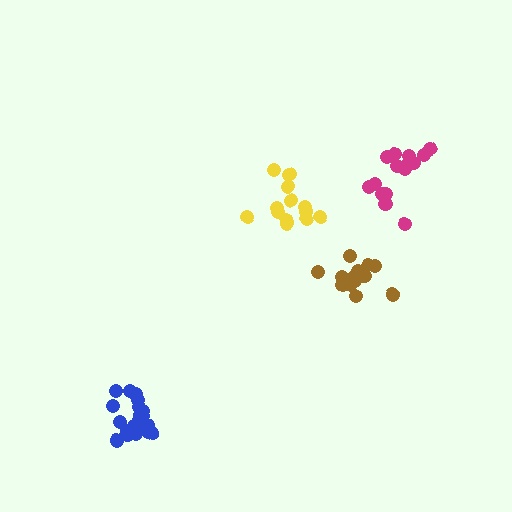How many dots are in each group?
Group 1: 14 dots, Group 2: 14 dots, Group 3: 20 dots, Group 4: 16 dots (64 total).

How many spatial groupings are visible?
There are 4 spatial groupings.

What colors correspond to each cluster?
The clusters are colored: brown, yellow, blue, magenta.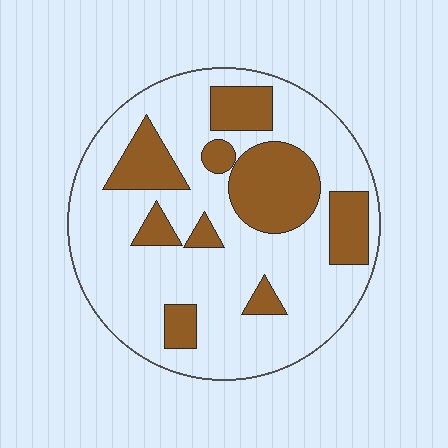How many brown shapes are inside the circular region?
9.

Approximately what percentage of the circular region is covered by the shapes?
Approximately 30%.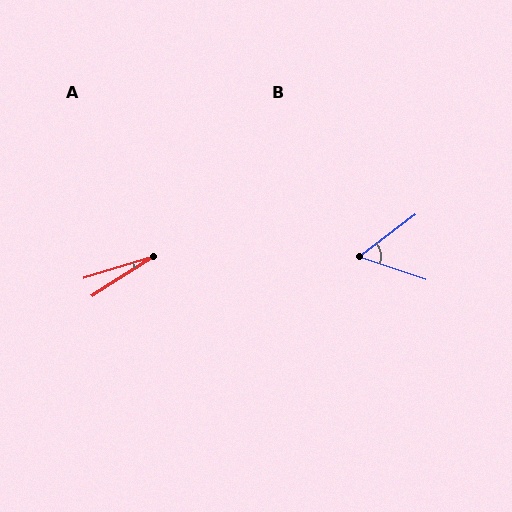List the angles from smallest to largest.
A (16°), B (56°).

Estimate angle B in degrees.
Approximately 56 degrees.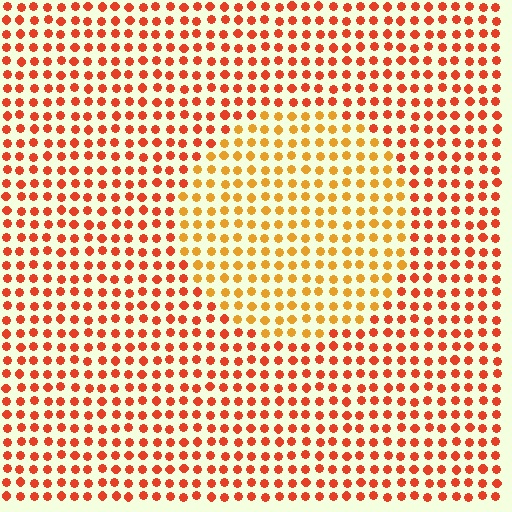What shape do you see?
I see a circle.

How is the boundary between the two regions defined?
The boundary is defined purely by a slight shift in hue (about 30 degrees). Spacing, size, and orientation are identical on both sides.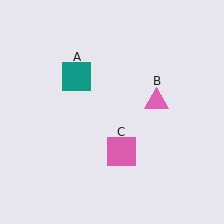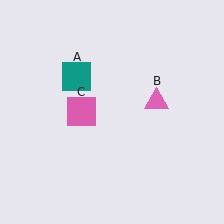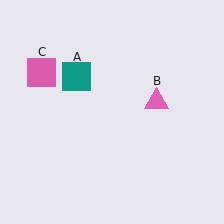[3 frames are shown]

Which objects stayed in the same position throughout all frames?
Teal square (object A) and pink triangle (object B) remained stationary.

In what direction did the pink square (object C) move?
The pink square (object C) moved up and to the left.